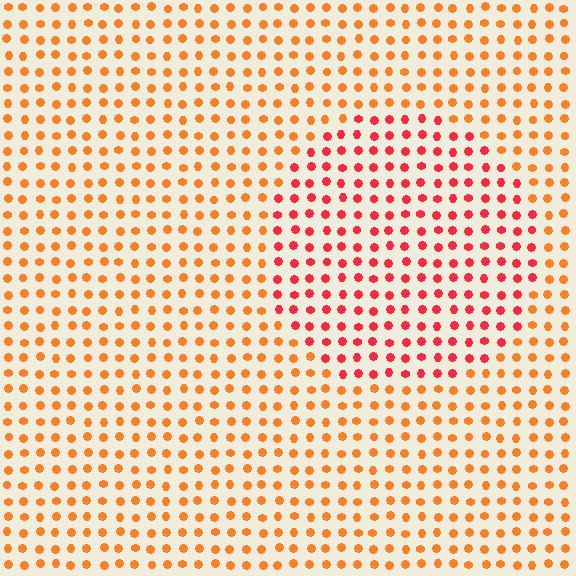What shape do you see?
I see a circle.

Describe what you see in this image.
The image is filled with small orange elements in a uniform arrangement. A circle-shaped region is visible where the elements are tinted to a slightly different hue, forming a subtle color boundary.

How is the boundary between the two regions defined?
The boundary is defined purely by a slight shift in hue (about 31 degrees). Spacing, size, and orientation are identical on both sides.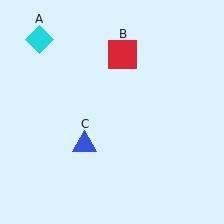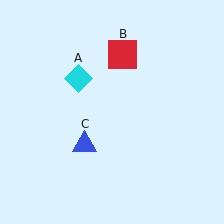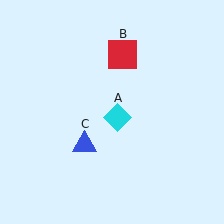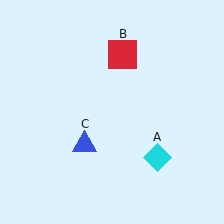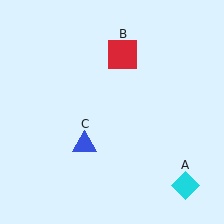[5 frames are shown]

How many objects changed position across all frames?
1 object changed position: cyan diamond (object A).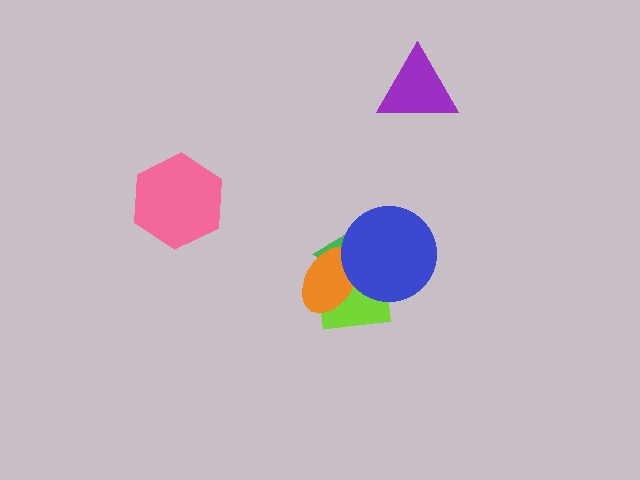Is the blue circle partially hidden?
No, no other shape covers it.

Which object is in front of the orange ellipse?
The blue circle is in front of the orange ellipse.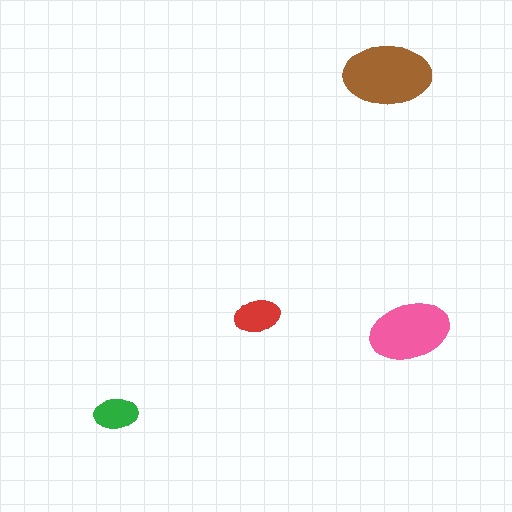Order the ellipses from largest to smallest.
the brown one, the pink one, the red one, the green one.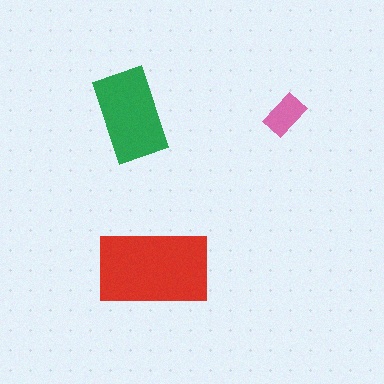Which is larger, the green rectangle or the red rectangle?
The red one.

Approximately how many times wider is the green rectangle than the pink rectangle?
About 2 times wider.